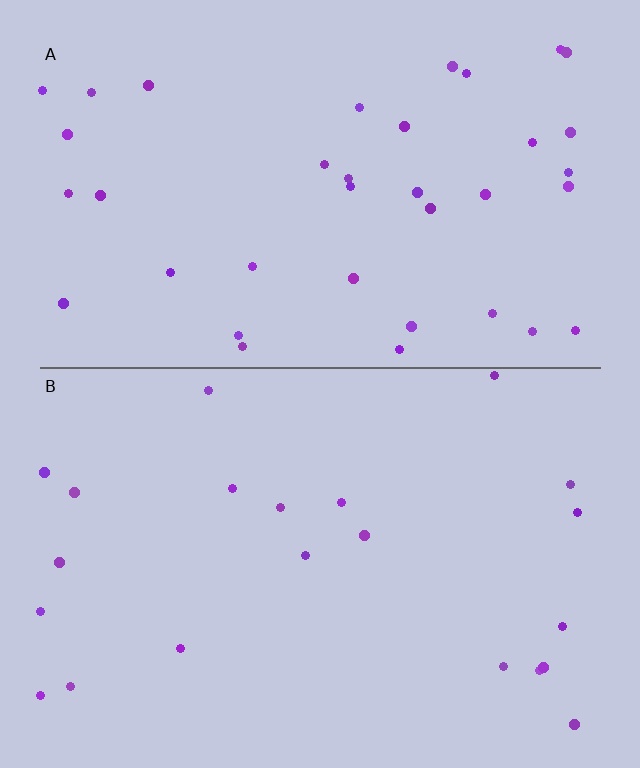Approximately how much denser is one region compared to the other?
Approximately 1.7× — region A over region B.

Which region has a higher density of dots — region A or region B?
A (the top).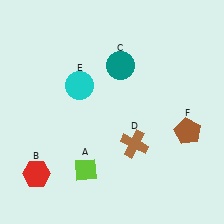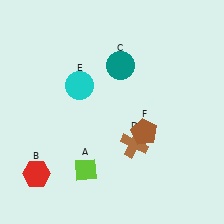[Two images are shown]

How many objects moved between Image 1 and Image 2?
1 object moved between the two images.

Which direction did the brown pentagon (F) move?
The brown pentagon (F) moved left.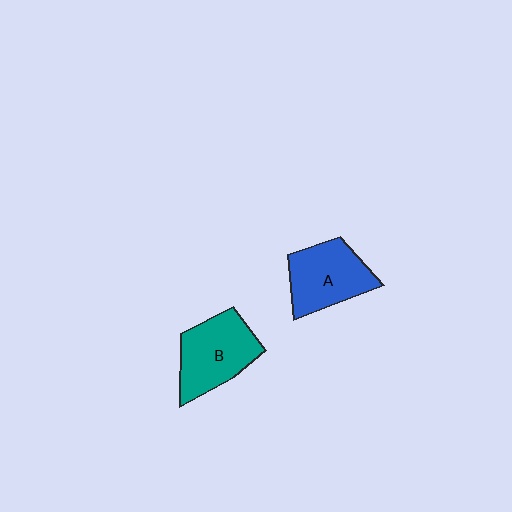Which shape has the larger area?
Shape B (teal).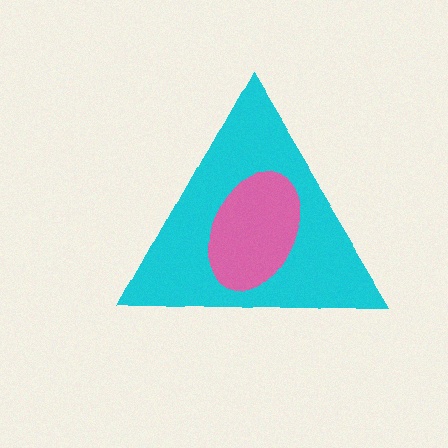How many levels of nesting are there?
2.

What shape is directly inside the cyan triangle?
The pink ellipse.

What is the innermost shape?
The pink ellipse.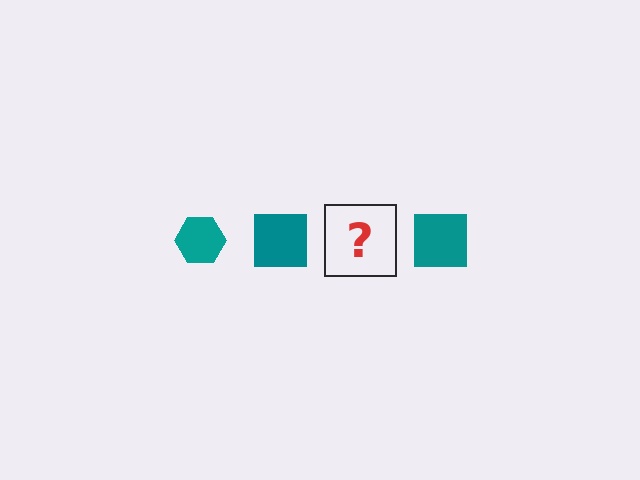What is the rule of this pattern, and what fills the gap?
The rule is that the pattern cycles through hexagon, square shapes in teal. The gap should be filled with a teal hexagon.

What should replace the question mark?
The question mark should be replaced with a teal hexagon.